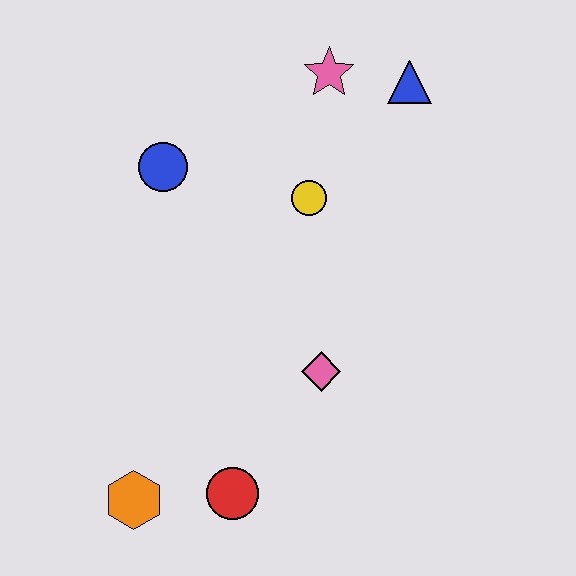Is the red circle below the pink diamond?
Yes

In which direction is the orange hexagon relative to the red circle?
The orange hexagon is to the left of the red circle.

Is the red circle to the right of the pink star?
No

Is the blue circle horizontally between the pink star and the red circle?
No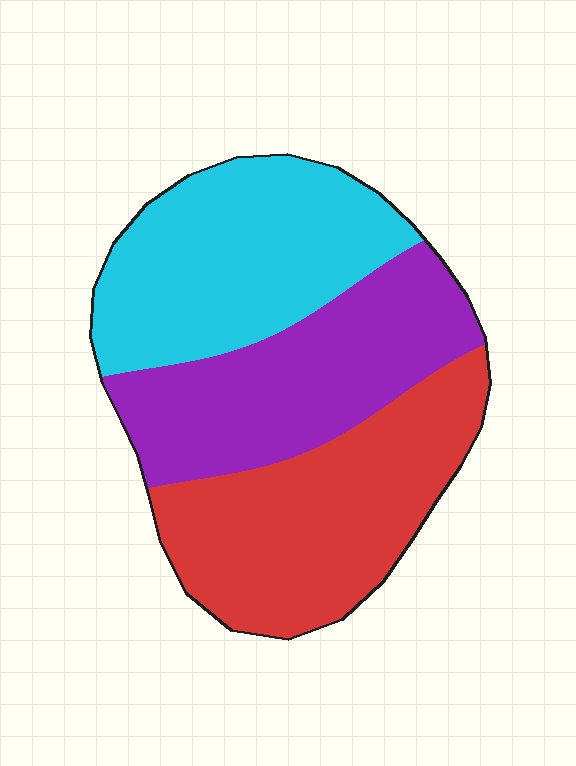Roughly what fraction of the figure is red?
Red covers around 35% of the figure.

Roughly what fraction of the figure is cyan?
Cyan takes up between a third and a half of the figure.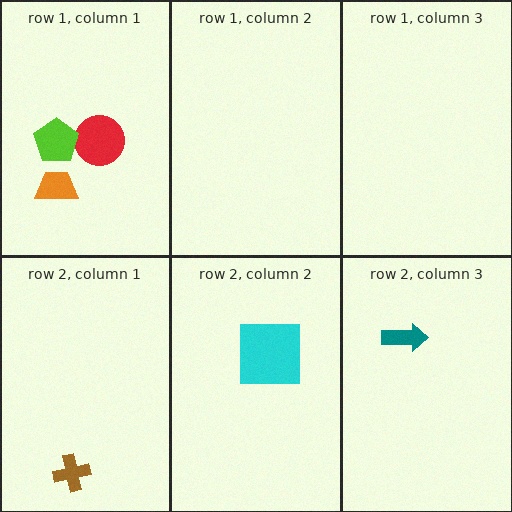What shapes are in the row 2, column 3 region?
The teal arrow.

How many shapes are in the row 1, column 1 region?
3.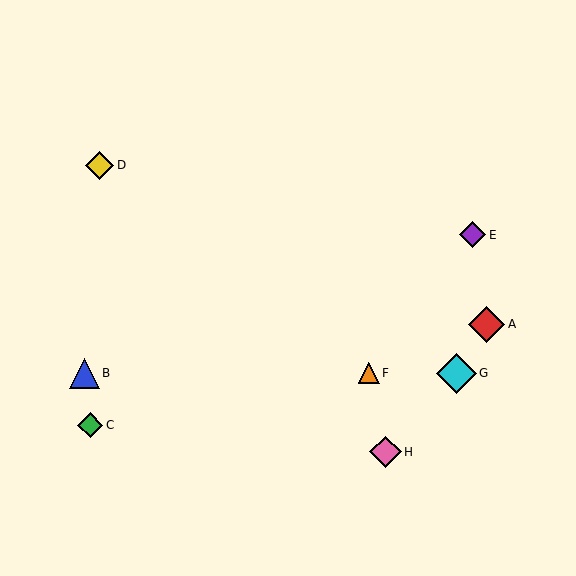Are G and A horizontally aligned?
No, G is at y≈373 and A is at y≈324.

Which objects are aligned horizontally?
Objects B, F, G are aligned horizontally.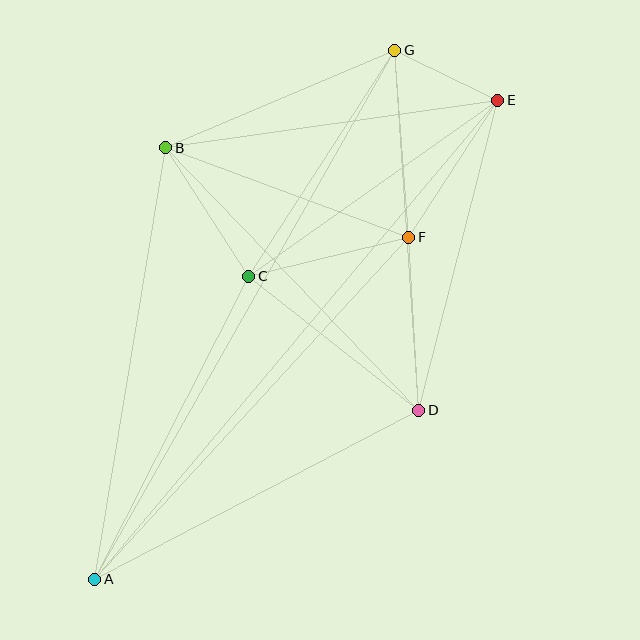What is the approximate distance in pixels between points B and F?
The distance between B and F is approximately 259 pixels.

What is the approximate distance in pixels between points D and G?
The distance between D and G is approximately 361 pixels.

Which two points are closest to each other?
Points E and G are closest to each other.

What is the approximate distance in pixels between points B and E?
The distance between B and E is approximately 335 pixels.